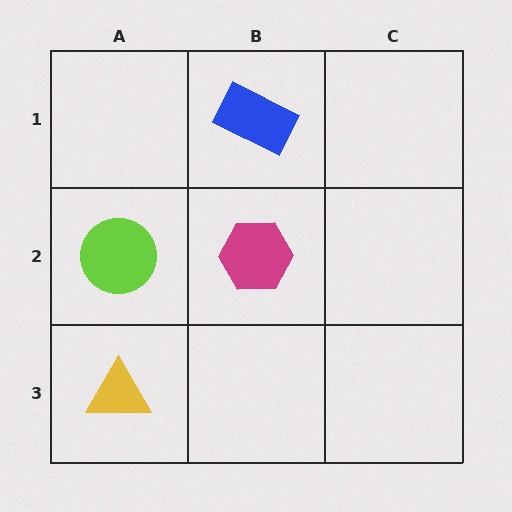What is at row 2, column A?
A lime circle.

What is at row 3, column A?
A yellow triangle.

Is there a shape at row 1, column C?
No, that cell is empty.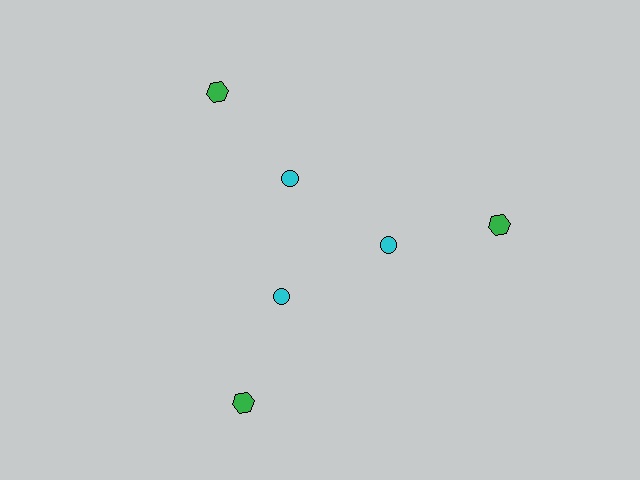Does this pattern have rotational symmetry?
Yes, this pattern has 3-fold rotational symmetry. It looks the same after rotating 120 degrees around the center.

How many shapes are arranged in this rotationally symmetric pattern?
There are 6 shapes, arranged in 3 groups of 2.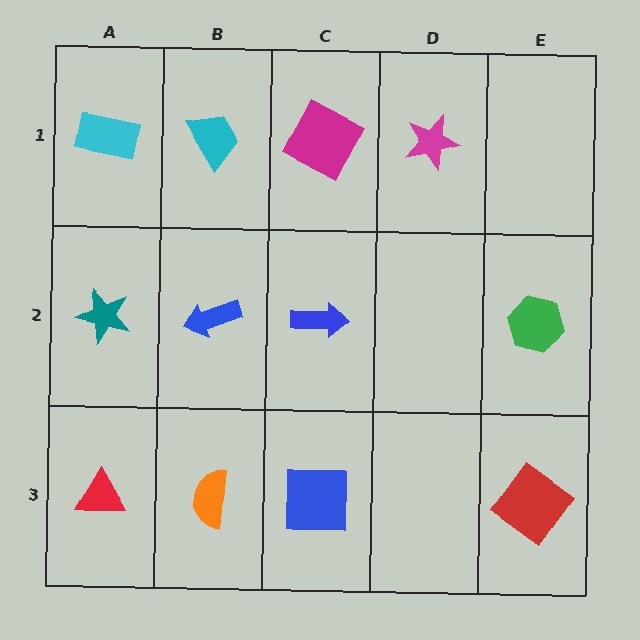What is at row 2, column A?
A teal star.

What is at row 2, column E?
A green hexagon.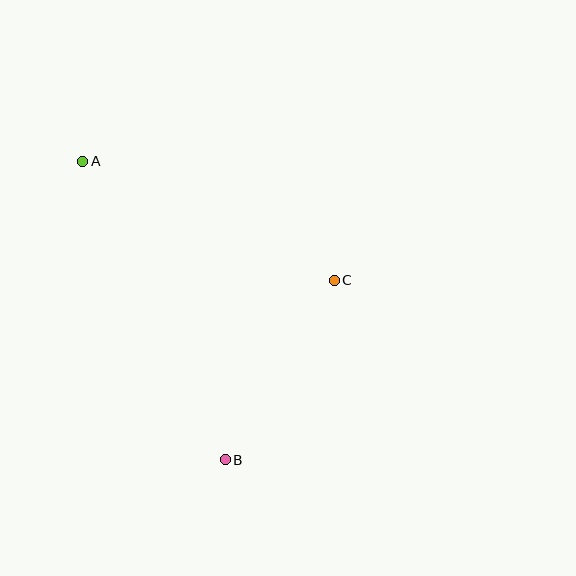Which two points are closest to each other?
Points B and C are closest to each other.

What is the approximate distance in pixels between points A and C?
The distance between A and C is approximately 278 pixels.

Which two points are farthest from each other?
Points A and B are farthest from each other.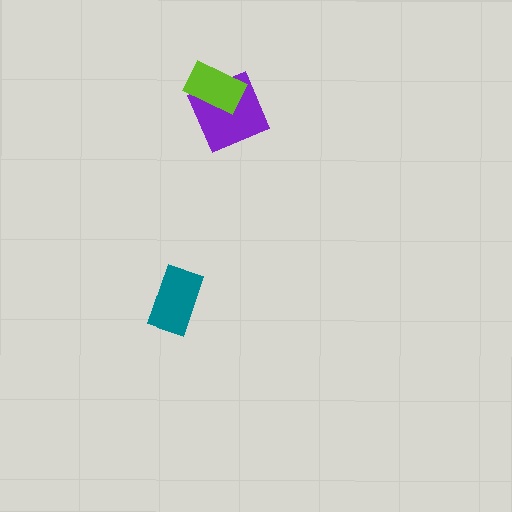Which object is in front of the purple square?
The lime rectangle is in front of the purple square.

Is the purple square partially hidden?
Yes, it is partially covered by another shape.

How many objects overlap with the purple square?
1 object overlaps with the purple square.